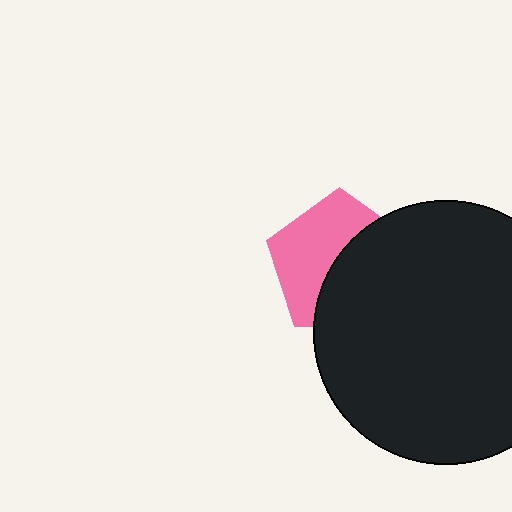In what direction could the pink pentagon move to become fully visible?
The pink pentagon could move left. That would shift it out from behind the black circle entirely.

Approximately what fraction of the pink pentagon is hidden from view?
Roughly 51% of the pink pentagon is hidden behind the black circle.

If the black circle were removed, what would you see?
You would see the complete pink pentagon.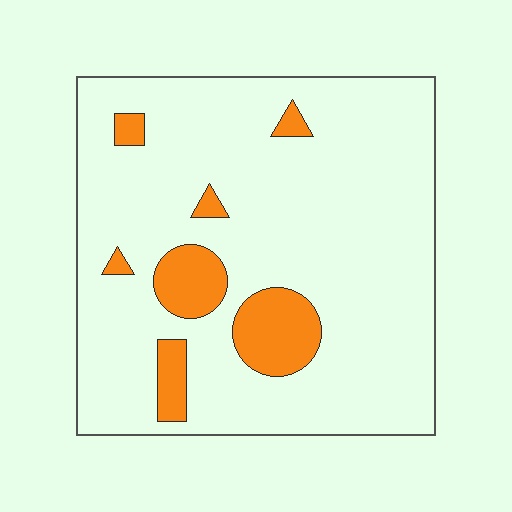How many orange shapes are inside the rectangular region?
7.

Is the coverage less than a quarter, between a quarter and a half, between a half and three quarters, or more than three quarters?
Less than a quarter.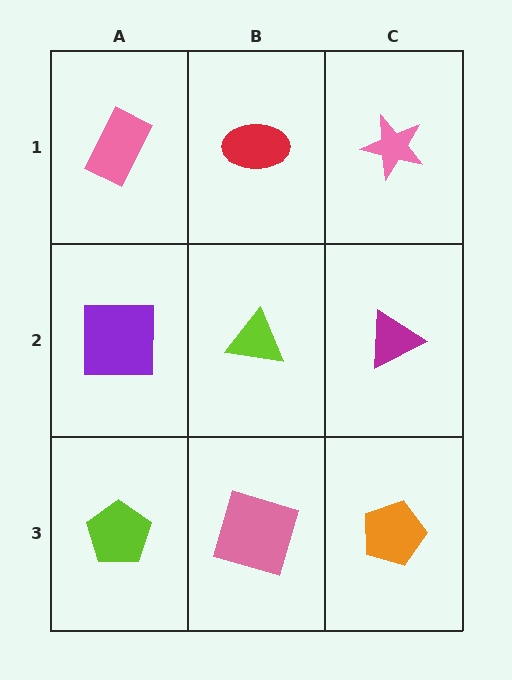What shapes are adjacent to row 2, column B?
A red ellipse (row 1, column B), a pink square (row 3, column B), a purple square (row 2, column A), a magenta triangle (row 2, column C).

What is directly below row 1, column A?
A purple square.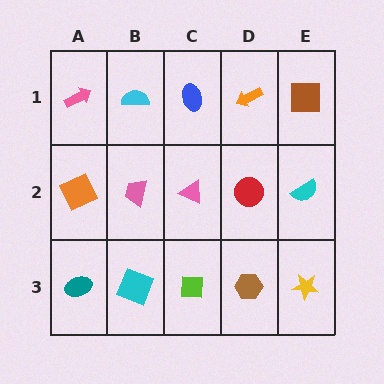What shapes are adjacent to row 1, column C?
A pink triangle (row 2, column C), a cyan semicircle (row 1, column B), an orange arrow (row 1, column D).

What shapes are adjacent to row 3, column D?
A red circle (row 2, column D), a lime square (row 3, column C), a yellow star (row 3, column E).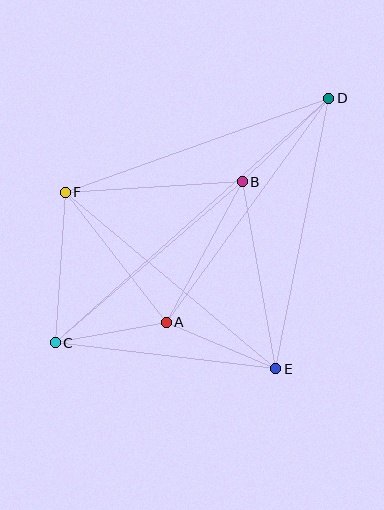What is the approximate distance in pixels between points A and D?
The distance between A and D is approximately 277 pixels.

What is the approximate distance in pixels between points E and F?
The distance between E and F is approximately 275 pixels.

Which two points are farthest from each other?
Points C and D are farthest from each other.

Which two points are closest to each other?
Points A and C are closest to each other.